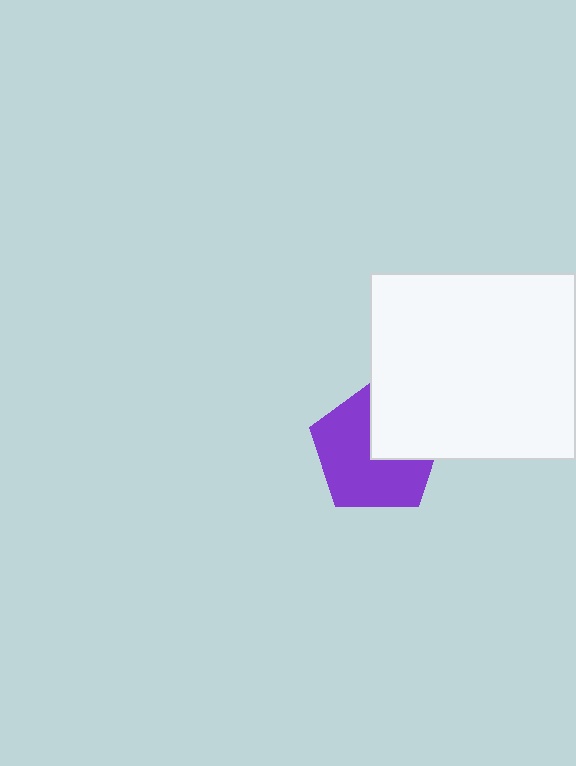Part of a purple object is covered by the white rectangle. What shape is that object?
It is a pentagon.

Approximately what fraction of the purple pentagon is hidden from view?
Roughly 35% of the purple pentagon is hidden behind the white rectangle.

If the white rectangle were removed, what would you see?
You would see the complete purple pentagon.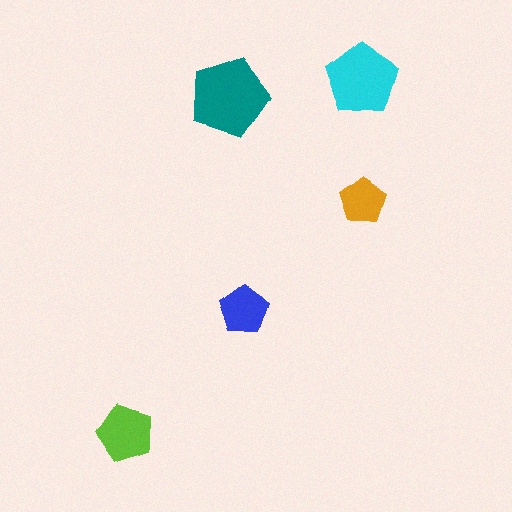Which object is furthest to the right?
The orange pentagon is rightmost.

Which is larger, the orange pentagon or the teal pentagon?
The teal one.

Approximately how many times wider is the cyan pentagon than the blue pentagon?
About 1.5 times wider.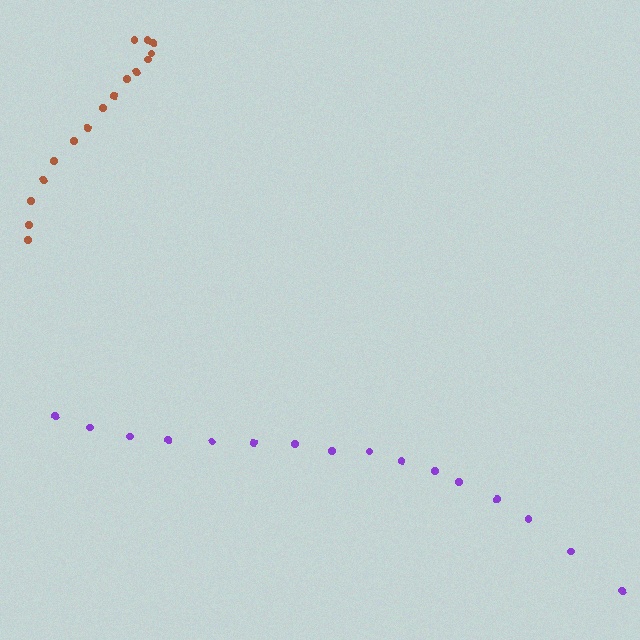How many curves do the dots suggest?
There are 2 distinct paths.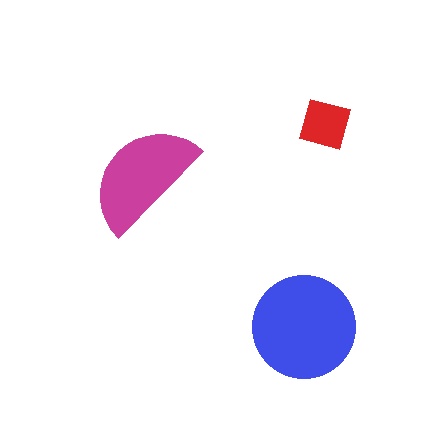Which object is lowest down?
The blue circle is bottommost.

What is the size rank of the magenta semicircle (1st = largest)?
2nd.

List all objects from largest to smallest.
The blue circle, the magenta semicircle, the red square.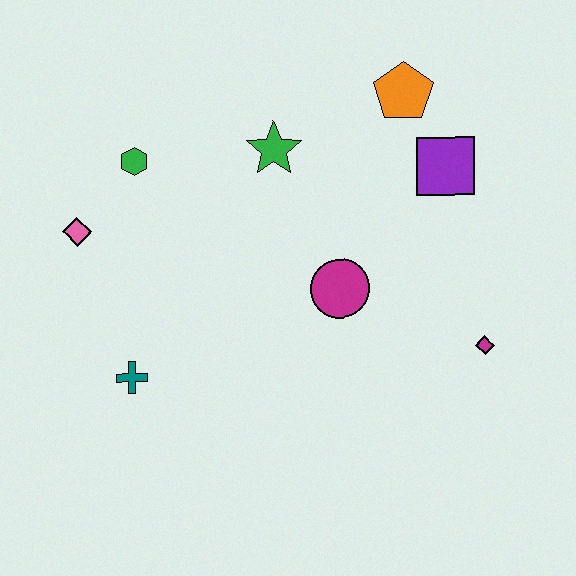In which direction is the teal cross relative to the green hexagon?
The teal cross is below the green hexagon.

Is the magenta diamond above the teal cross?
Yes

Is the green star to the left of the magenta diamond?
Yes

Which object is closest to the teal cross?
The pink diamond is closest to the teal cross.